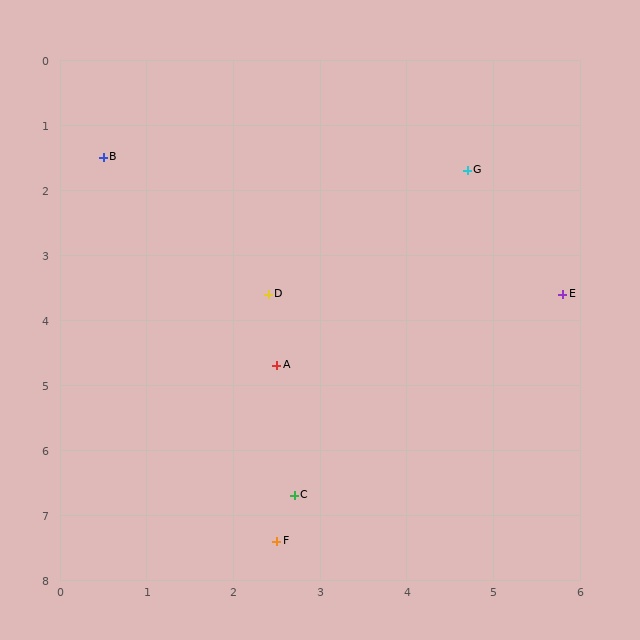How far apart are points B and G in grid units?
Points B and G are about 4.2 grid units apart.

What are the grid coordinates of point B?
Point B is at approximately (0.5, 1.5).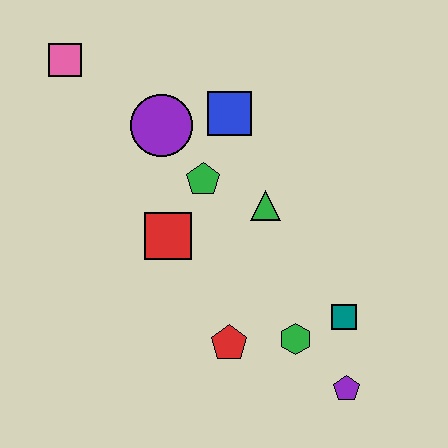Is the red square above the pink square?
No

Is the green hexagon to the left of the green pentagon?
No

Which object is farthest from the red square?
The purple pentagon is farthest from the red square.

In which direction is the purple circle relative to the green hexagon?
The purple circle is above the green hexagon.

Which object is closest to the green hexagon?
The teal square is closest to the green hexagon.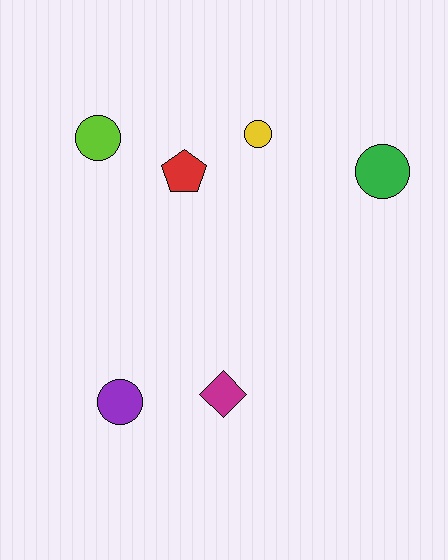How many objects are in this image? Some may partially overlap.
There are 6 objects.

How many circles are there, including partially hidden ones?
There are 4 circles.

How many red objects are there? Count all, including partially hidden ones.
There is 1 red object.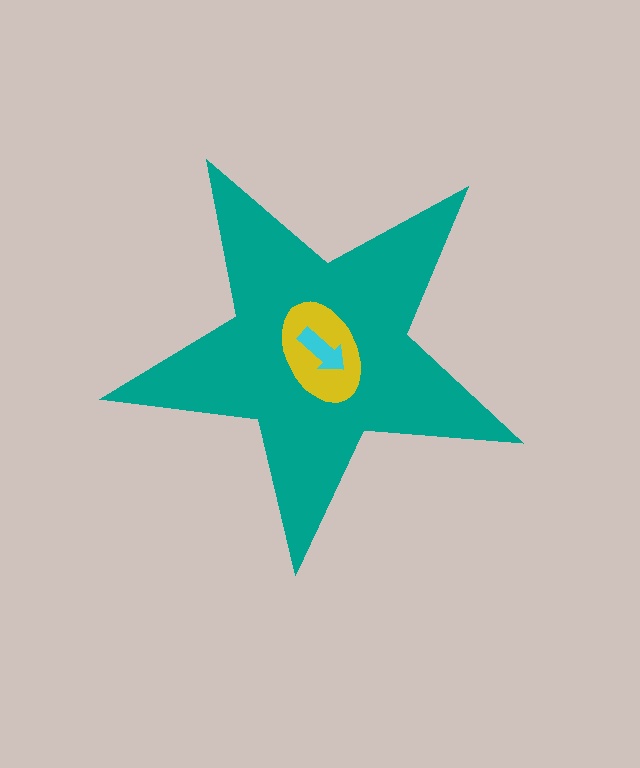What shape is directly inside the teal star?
The yellow ellipse.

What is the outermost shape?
The teal star.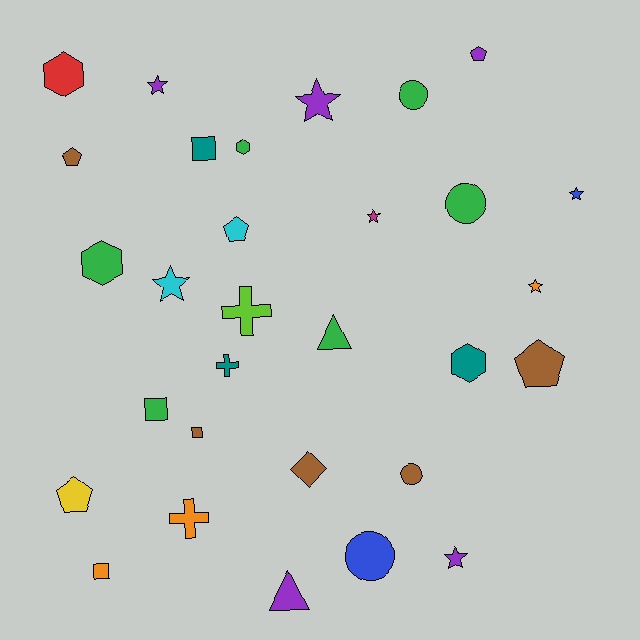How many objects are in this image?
There are 30 objects.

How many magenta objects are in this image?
There is 1 magenta object.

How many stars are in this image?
There are 7 stars.